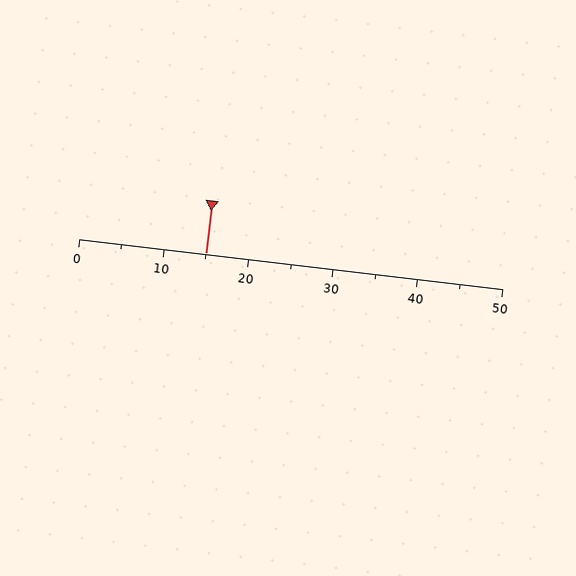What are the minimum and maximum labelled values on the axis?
The axis runs from 0 to 50.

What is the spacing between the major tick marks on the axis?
The major ticks are spaced 10 apart.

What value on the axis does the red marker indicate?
The marker indicates approximately 15.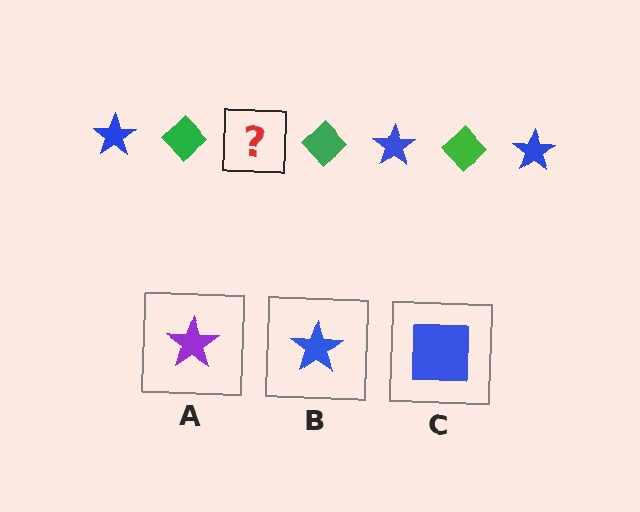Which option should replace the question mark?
Option B.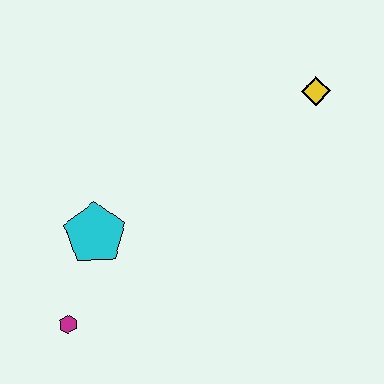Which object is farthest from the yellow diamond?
The magenta hexagon is farthest from the yellow diamond.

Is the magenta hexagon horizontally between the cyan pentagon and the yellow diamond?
No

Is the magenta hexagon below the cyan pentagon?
Yes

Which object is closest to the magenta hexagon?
The cyan pentagon is closest to the magenta hexagon.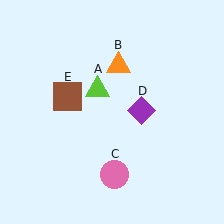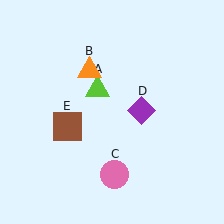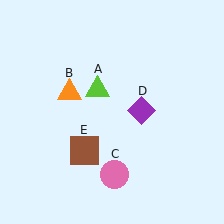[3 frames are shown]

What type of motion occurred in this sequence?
The orange triangle (object B), brown square (object E) rotated counterclockwise around the center of the scene.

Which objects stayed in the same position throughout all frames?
Lime triangle (object A) and pink circle (object C) and purple diamond (object D) remained stationary.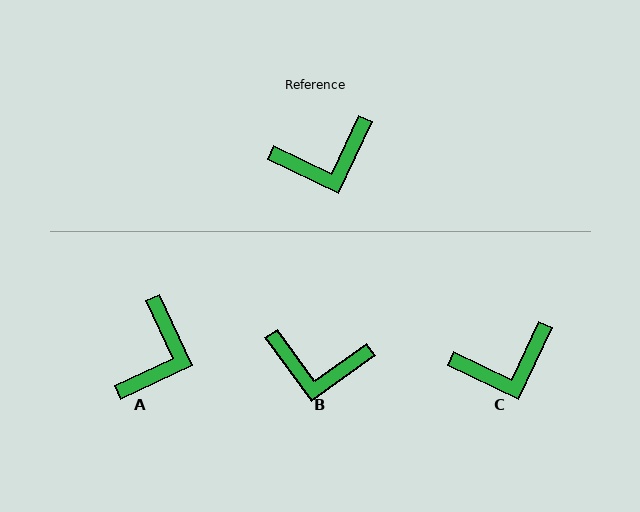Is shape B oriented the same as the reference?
No, it is off by about 29 degrees.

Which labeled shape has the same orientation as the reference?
C.